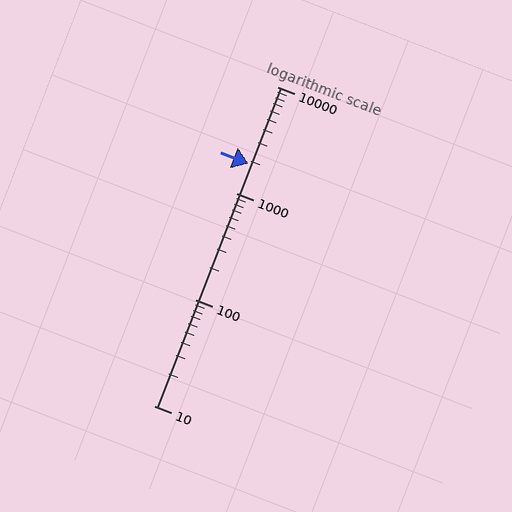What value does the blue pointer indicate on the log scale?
The pointer indicates approximately 1900.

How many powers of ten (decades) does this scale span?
The scale spans 3 decades, from 10 to 10000.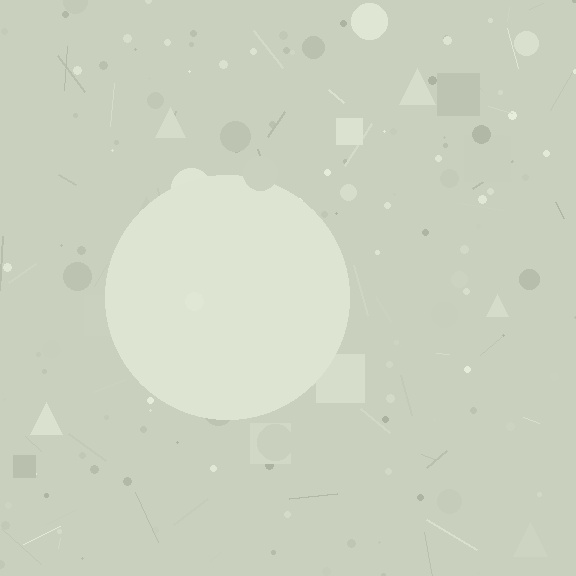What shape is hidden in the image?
A circle is hidden in the image.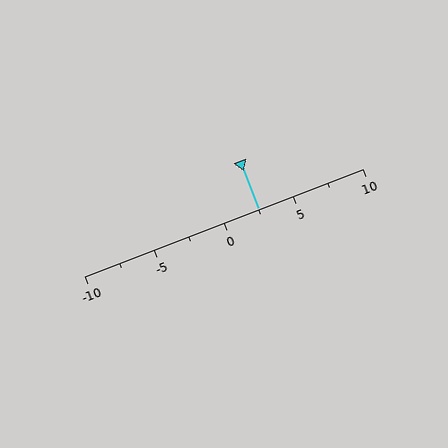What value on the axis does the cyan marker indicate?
The marker indicates approximately 2.5.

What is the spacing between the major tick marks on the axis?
The major ticks are spaced 5 apart.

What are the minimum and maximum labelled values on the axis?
The axis runs from -10 to 10.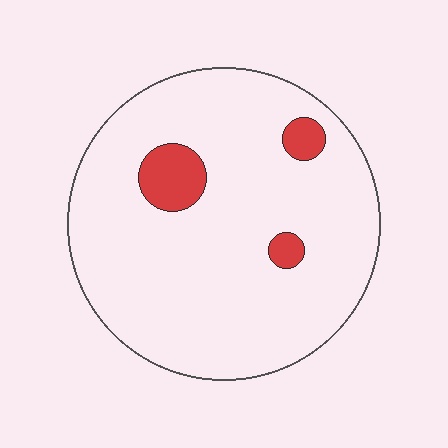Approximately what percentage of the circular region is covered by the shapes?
Approximately 10%.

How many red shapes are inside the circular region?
3.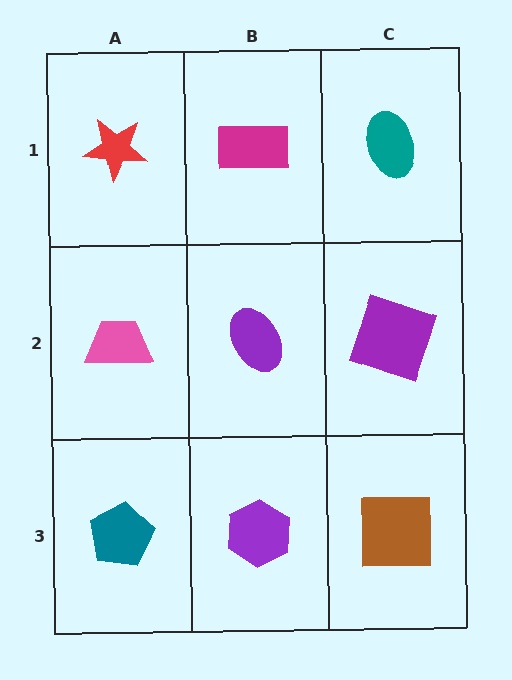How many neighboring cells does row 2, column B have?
4.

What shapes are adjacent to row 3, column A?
A pink trapezoid (row 2, column A), a purple hexagon (row 3, column B).